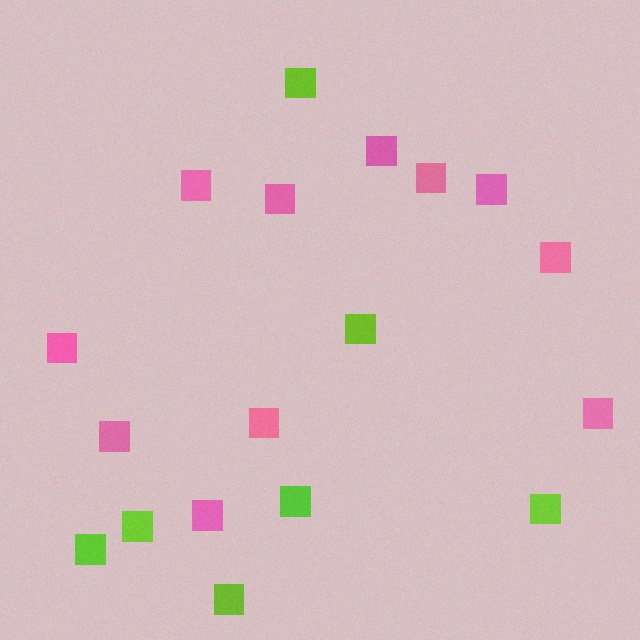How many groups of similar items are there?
There are 2 groups: one group of lime squares (7) and one group of pink squares (11).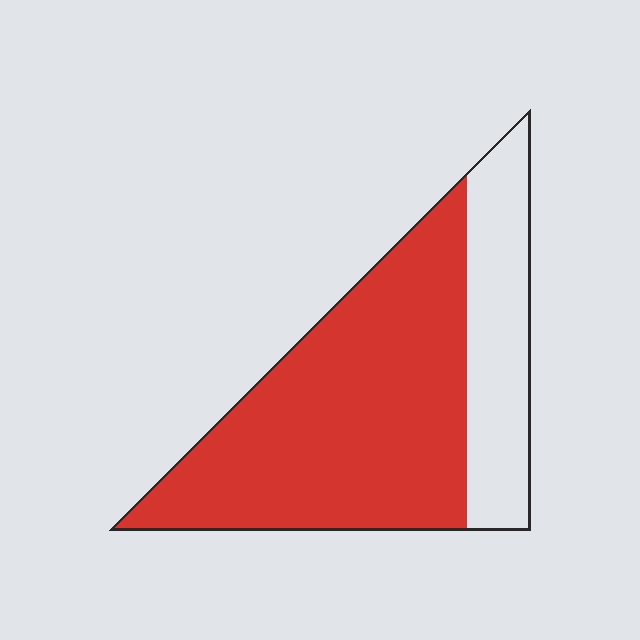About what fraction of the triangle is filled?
About three quarters (3/4).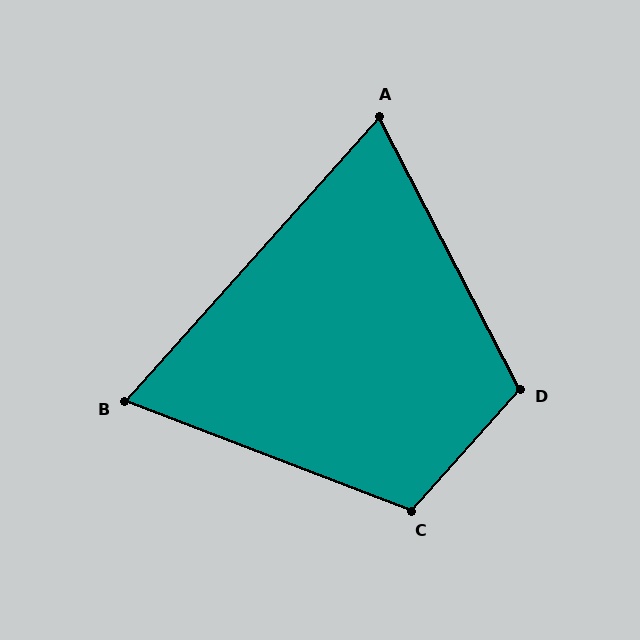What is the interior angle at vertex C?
Approximately 111 degrees (obtuse).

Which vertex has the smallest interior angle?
B, at approximately 69 degrees.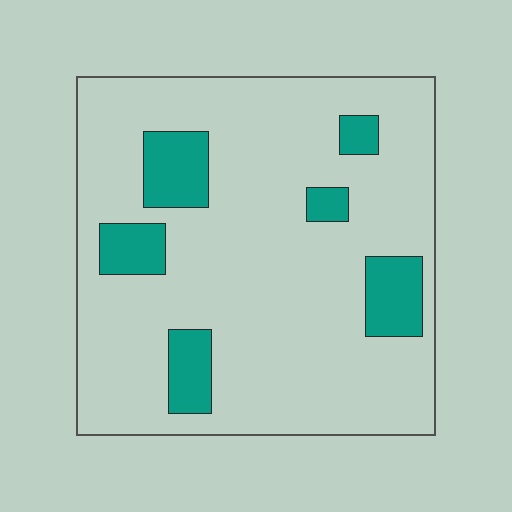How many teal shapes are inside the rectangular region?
6.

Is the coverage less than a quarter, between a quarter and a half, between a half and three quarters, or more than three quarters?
Less than a quarter.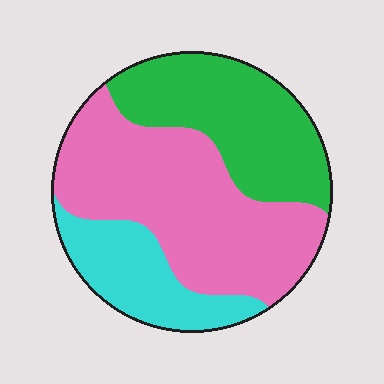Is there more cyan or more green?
Green.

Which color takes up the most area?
Pink, at roughly 50%.